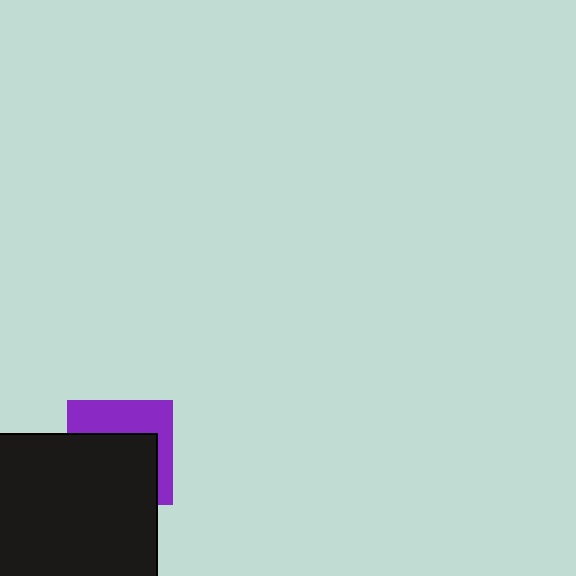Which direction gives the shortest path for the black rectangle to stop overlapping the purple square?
Moving down gives the shortest separation.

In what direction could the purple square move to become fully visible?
The purple square could move up. That would shift it out from behind the black rectangle entirely.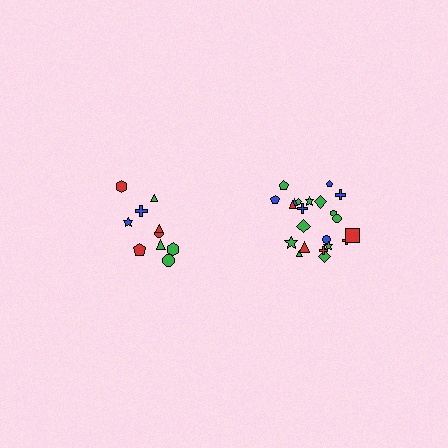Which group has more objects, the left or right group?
The right group.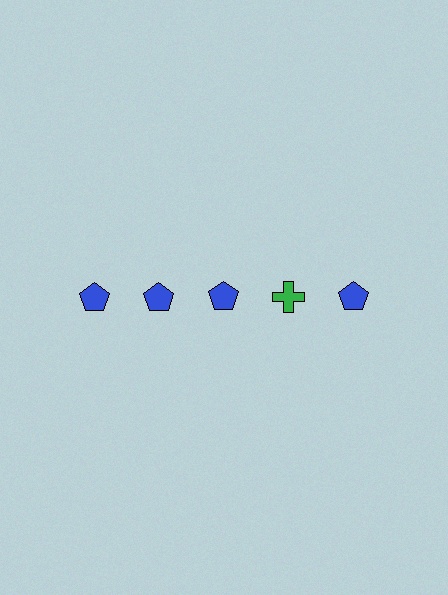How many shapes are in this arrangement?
There are 5 shapes arranged in a grid pattern.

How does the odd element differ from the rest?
It differs in both color (green instead of blue) and shape (cross instead of pentagon).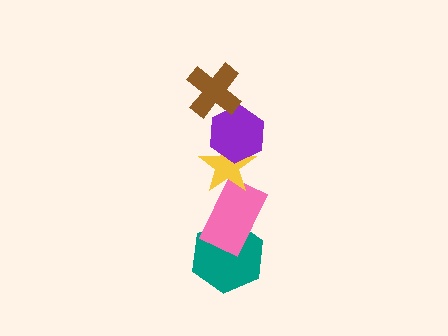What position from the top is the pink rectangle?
The pink rectangle is 4th from the top.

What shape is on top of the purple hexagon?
The brown cross is on top of the purple hexagon.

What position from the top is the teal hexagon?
The teal hexagon is 5th from the top.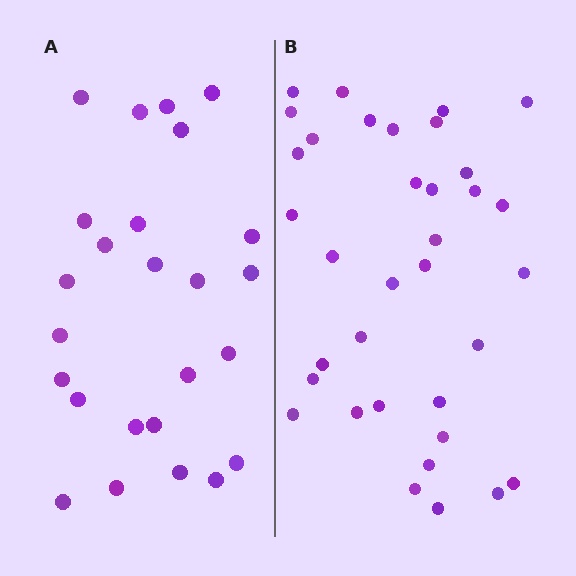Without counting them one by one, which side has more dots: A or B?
Region B (the right region) has more dots.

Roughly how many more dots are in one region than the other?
Region B has roughly 10 or so more dots than region A.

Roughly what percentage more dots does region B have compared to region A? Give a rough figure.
About 40% more.